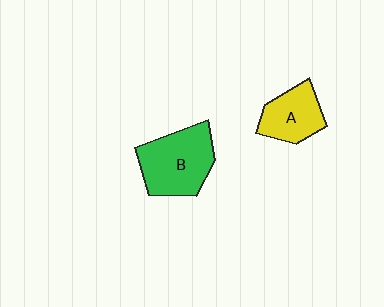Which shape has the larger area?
Shape B (green).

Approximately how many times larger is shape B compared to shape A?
Approximately 1.5 times.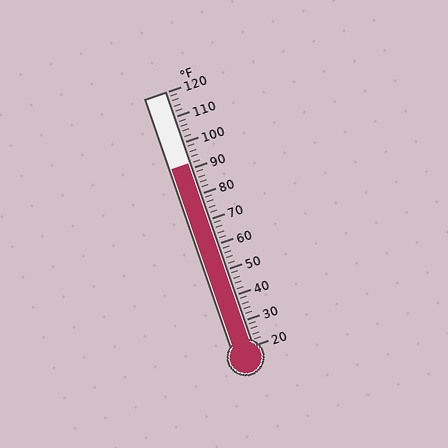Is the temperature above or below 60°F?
The temperature is above 60°F.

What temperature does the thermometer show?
The thermometer shows approximately 92°F.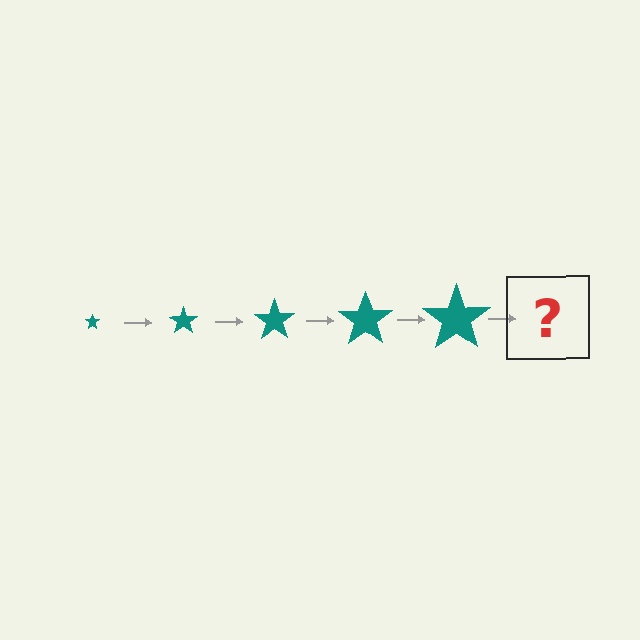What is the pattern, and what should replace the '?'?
The pattern is that the star gets progressively larger each step. The '?' should be a teal star, larger than the previous one.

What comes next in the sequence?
The next element should be a teal star, larger than the previous one.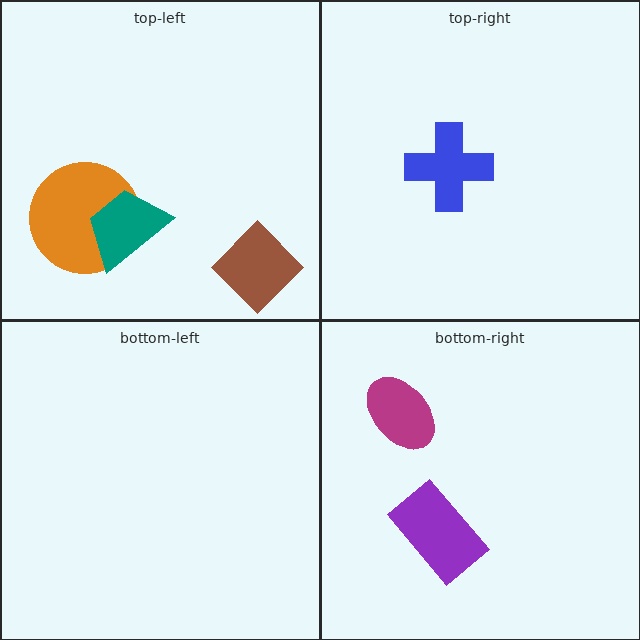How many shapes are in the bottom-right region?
2.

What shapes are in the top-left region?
The orange circle, the brown diamond, the teal trapezoid.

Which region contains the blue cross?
The top-right region.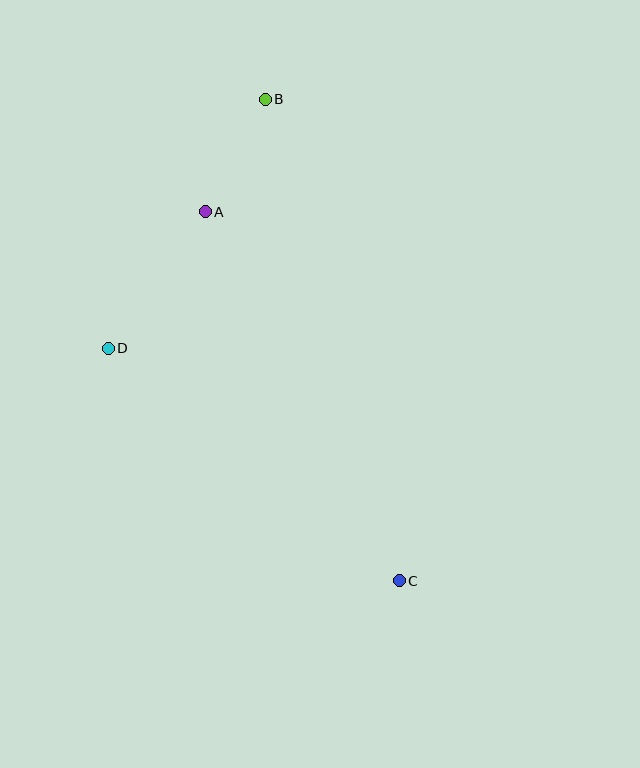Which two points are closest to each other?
Points A and B are closest to each other.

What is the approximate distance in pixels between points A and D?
The distance between A and D is approximately 167 pixels.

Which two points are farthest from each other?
Points B and C are farthest from each other.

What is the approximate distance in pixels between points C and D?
The distance between C and D is approximately 372 pixels.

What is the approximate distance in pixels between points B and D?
The distance between B and D is approximately 294 pixels.